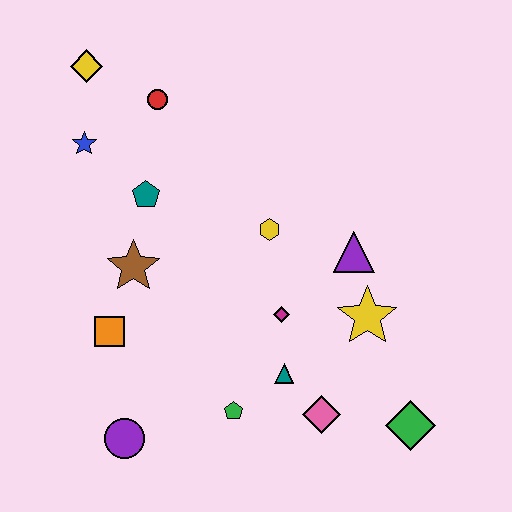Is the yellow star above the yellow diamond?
No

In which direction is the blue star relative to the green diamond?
The blue star is to the left of the green diamond.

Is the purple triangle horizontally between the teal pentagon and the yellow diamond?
No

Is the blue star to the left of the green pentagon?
Yes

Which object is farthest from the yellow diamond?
The green diamond is farthest from the yellow diamond.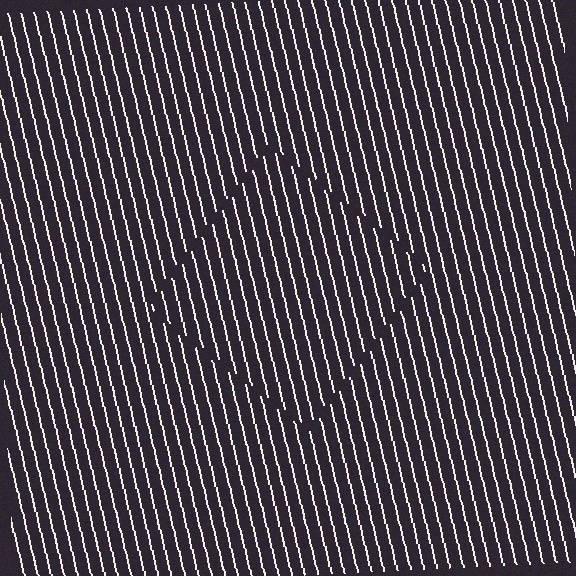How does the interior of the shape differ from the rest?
The interior of the shape contains the same grating, shifted by half a period — the contour is defined by the phase discontinuity where line-ends from the inner and outer gratings abut.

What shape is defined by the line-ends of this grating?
An illusory square. The interior of the shape contains the same grating, shifted by half a period — the contour is defined by the phase discontinuity where line-ends from the inner and outer gratings abut.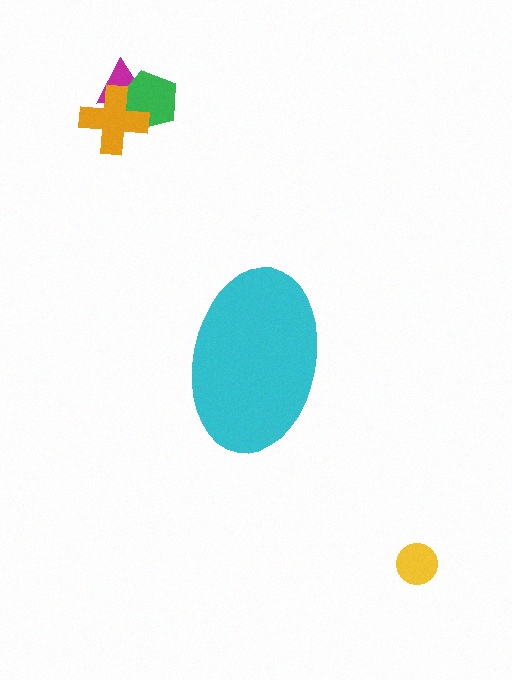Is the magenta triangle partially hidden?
No, the magenta triangle is fully visible.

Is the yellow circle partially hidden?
No, the yellow circle is fully visible.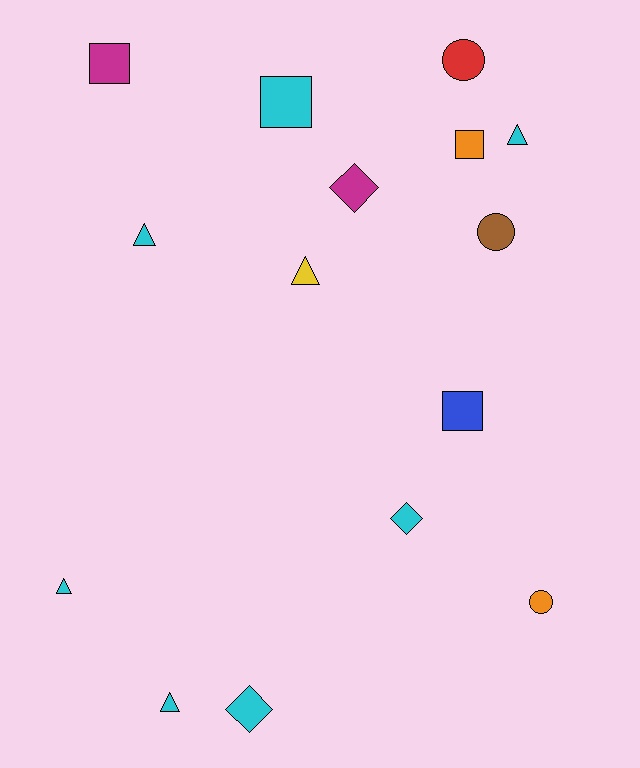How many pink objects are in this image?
There are no pink objects.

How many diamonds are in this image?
There are 3 diamonds.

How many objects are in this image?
There are 15 objects.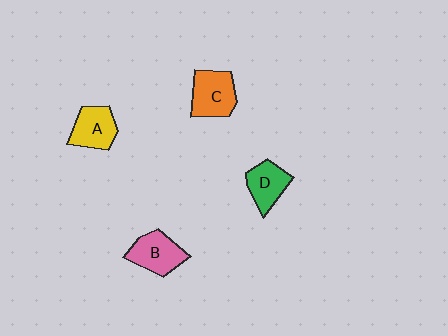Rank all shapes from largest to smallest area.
From largest to smallest: C (orange), B (pink), A (yellow), D (green).